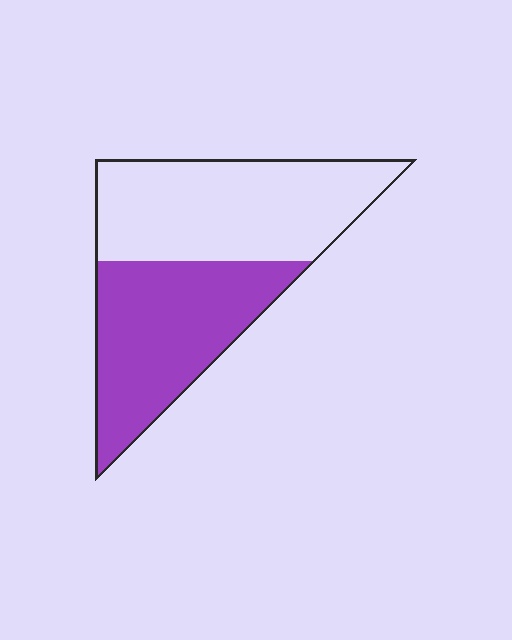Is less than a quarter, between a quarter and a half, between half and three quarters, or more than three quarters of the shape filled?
Between a quarter and a half.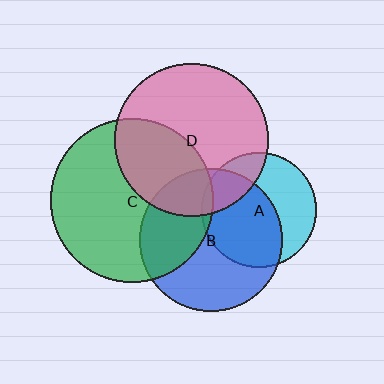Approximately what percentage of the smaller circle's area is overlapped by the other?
Approximately 20%.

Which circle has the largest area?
Circle C (green).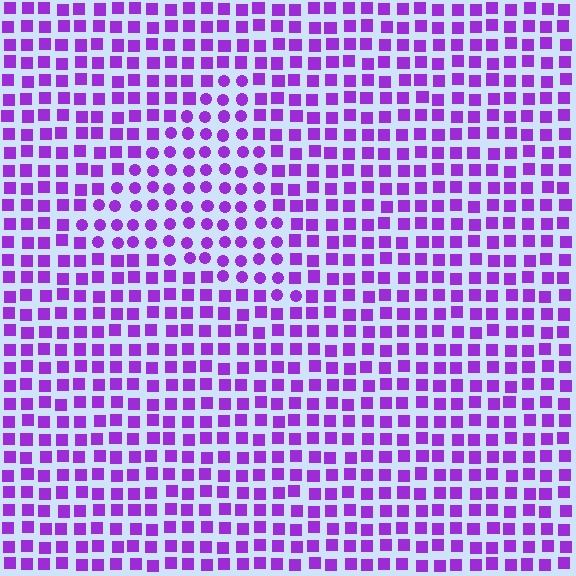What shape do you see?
I see a triangle.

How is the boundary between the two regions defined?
The boundary is defined by a change in element shape: circles inside vs. squares outside. All elements share the same color and spacing.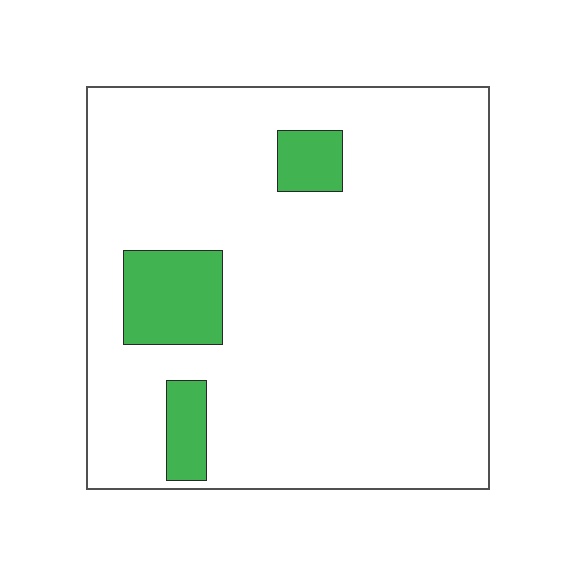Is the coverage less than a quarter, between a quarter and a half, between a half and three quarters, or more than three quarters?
Less than a quarter.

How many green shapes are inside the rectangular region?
3.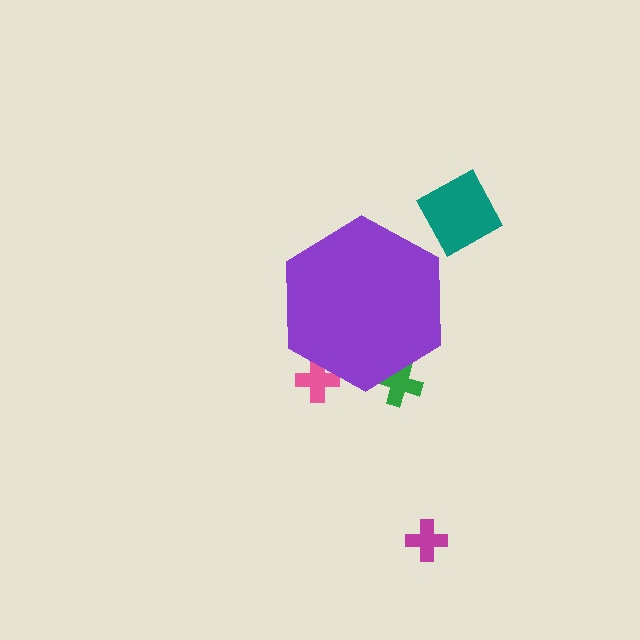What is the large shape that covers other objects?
A purple hexagon.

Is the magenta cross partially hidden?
No, the magenta cross is fully visible.